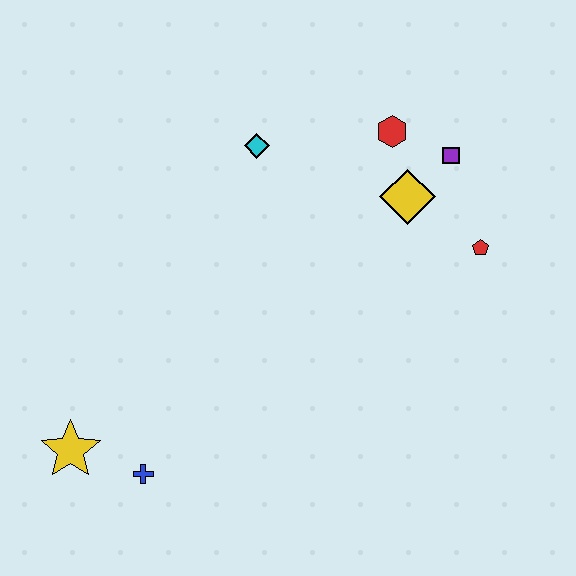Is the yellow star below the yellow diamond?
Yes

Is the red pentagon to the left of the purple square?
No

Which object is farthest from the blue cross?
The purple square is farthest from the blue cross.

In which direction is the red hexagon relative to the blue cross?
The red hexagon is above the blue cross.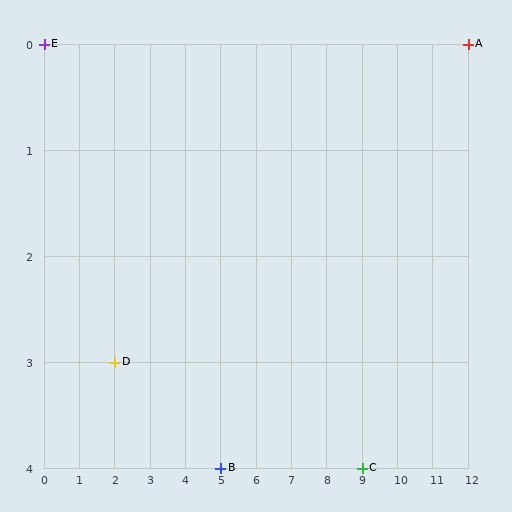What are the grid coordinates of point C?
Point C is at grid coordinates (9, 4).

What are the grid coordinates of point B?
Point B is at grid coordinates (5, 4).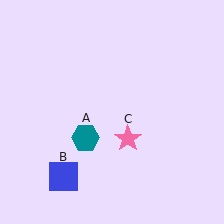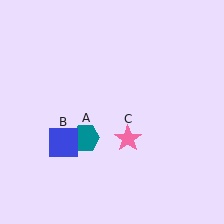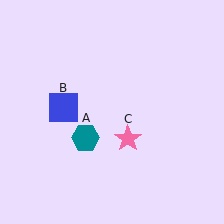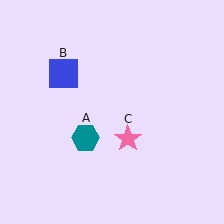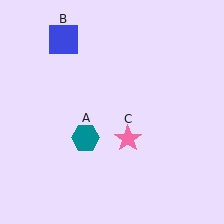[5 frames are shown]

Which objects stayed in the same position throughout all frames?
Teal hexagon (object A) and pink star (object C) remained stationary.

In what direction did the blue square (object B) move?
The blue square (object B) moved up.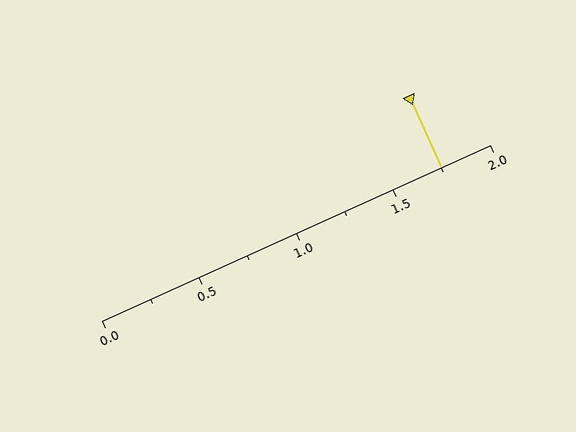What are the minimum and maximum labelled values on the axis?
The axis runs from 0.0 to 2.0.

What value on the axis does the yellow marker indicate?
The marker indicates approximately 1.75.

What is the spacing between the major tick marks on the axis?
The major ticks are spaced 0.5 apart.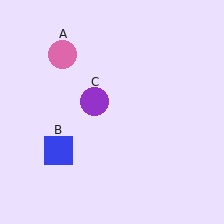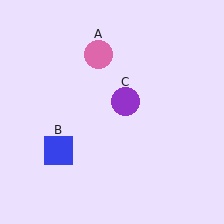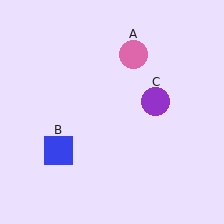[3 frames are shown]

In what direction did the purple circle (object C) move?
The purple circle (object C) moved right.